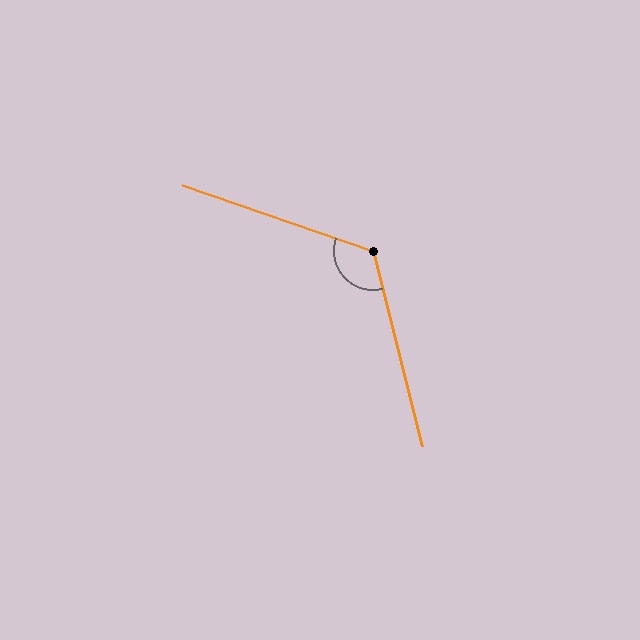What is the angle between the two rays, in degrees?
Approximately 123 degrees.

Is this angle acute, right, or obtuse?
It is obtuse.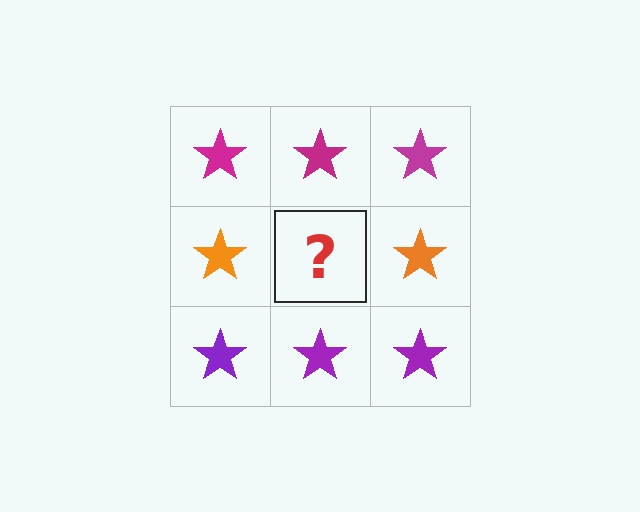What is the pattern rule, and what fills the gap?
The rule is that each row has a consistent color. The gap should be filled with an orange star.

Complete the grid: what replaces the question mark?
The question mark should be replaced with an orange star.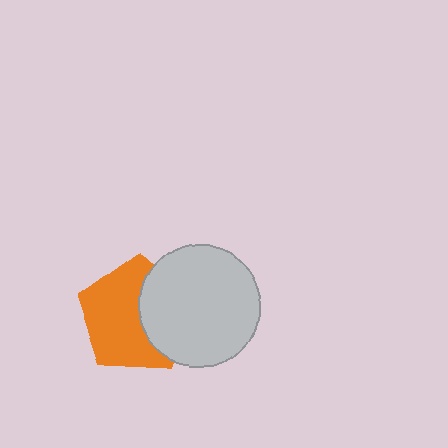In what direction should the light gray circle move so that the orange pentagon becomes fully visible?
The light gray circle should move right. That is the shortest direction to clear the overlap and leave the orange pentagon fully visible.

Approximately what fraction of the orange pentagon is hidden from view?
Roughly 38% of the orange pentagon is hidden behind the light gray circle.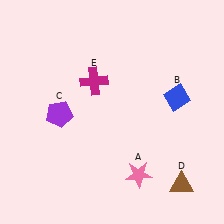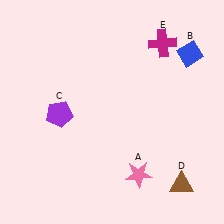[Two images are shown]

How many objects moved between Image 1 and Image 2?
2 objects moved between the two images.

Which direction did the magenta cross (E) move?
The magenta cross (E) moved right.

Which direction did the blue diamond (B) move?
The blue diamond (B) moved up.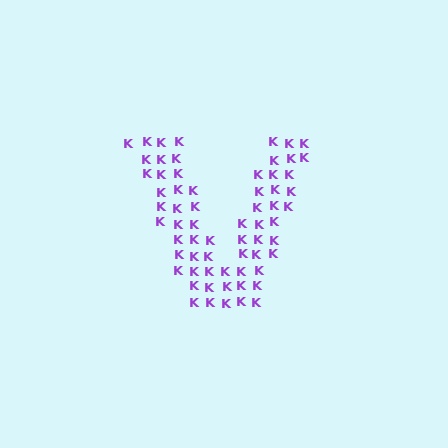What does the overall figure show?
The overall figure shows the letter V.